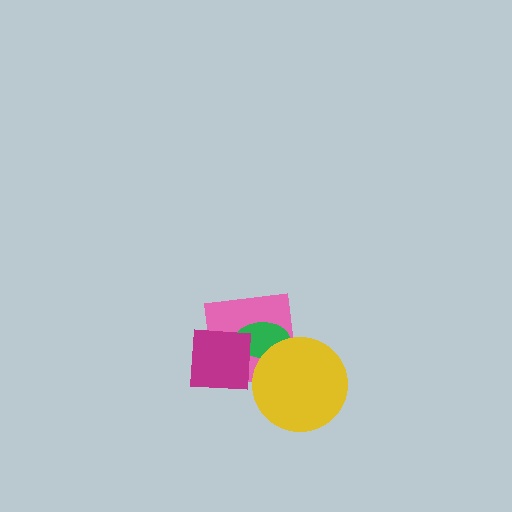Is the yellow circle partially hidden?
No, no other shape covers it.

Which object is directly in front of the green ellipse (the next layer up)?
The magenta square is directly in front of the green ellipse.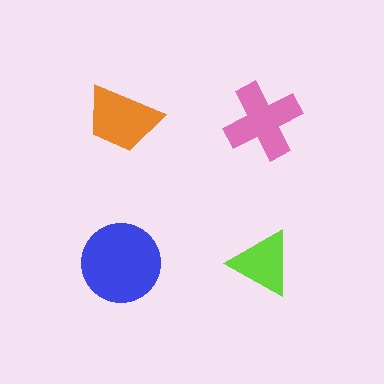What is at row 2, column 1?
A blue circle.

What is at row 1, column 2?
A pink cross.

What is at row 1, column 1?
An orange trapezoid.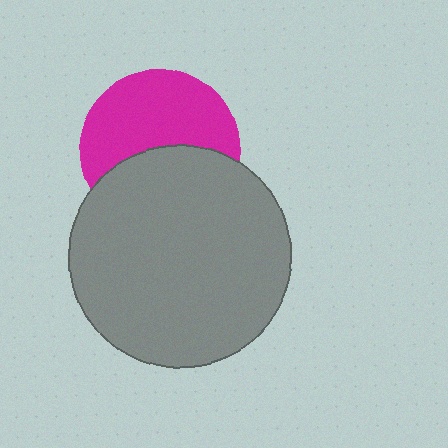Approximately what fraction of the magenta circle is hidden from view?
Roughly 45% of the magenta circle is hidden behind the gray circle.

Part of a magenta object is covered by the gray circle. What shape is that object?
It is a circle.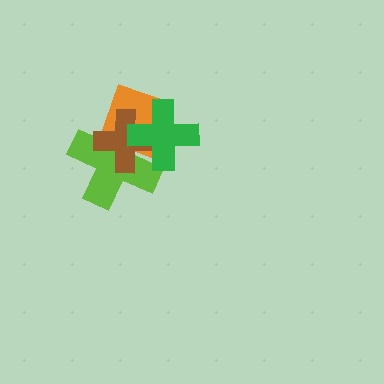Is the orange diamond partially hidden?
Yes, it is partially covered by another shape.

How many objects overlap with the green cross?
3 objects overlap with the green cross.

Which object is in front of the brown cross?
The green cross is in front of the brown cross.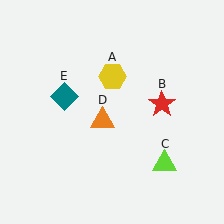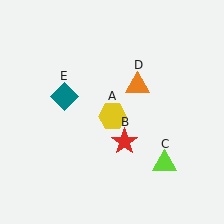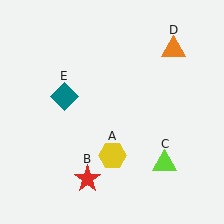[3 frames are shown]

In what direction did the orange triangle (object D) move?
The orange triangle (object D) moved up and to the right.